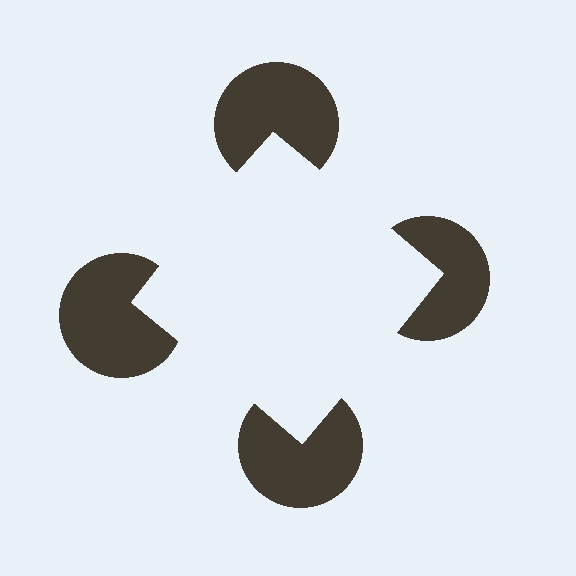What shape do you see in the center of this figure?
An illusory square — its edges are inferred from the aligned wedge cuts in the pac-man discs, not physically drawn.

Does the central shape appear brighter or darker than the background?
It typically appears slightly brighter than the background, even though no actual brightness change is drawn.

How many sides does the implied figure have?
4 sides.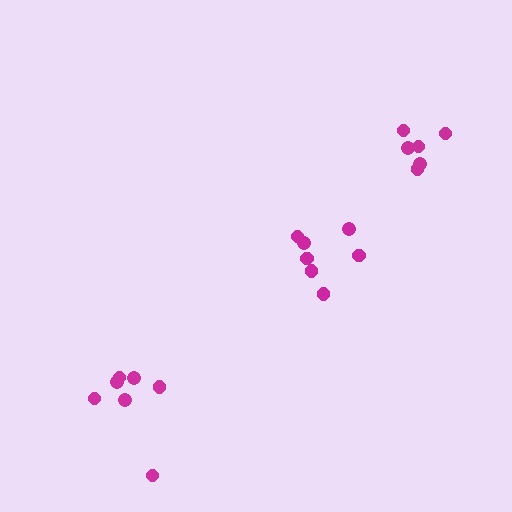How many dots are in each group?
Group 1: 7 dots, Group 2: 7 dots, Group 3: 6 dots (20 total).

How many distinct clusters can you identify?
There are 3 distinct clusters.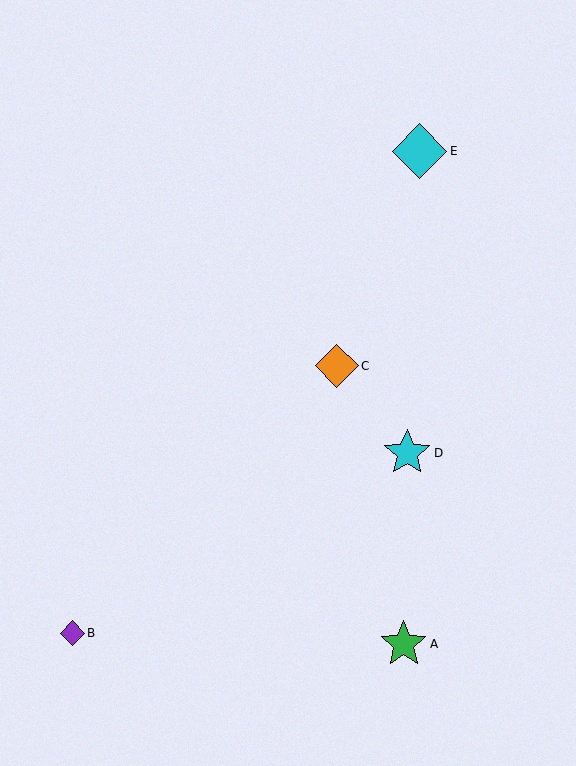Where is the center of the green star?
The center of the green star is at (404, 644).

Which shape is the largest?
The cyan diamond (labeled E) is the largest.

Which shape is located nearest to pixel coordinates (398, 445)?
The cyan star (labeled D) at (407, 453) is nearest to that location.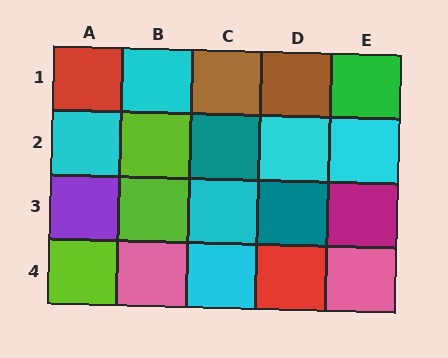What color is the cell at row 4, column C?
Cyan.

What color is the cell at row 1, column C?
Brown.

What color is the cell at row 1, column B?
Cyan.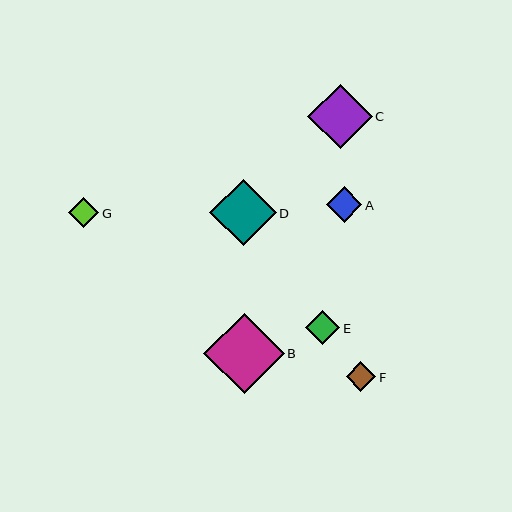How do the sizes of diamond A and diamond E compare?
Diamond A and diamond E are approximately the same size.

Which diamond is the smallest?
Diamond F is the smallest with a size of approximately 29 pixels.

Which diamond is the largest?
Diamond B is the largest with a size of approximately 81 pixels.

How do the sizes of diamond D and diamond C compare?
Diamond D and diamond C are approximately the same size.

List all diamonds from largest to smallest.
From largest to smallest: B, D, C, A, E, G, F.